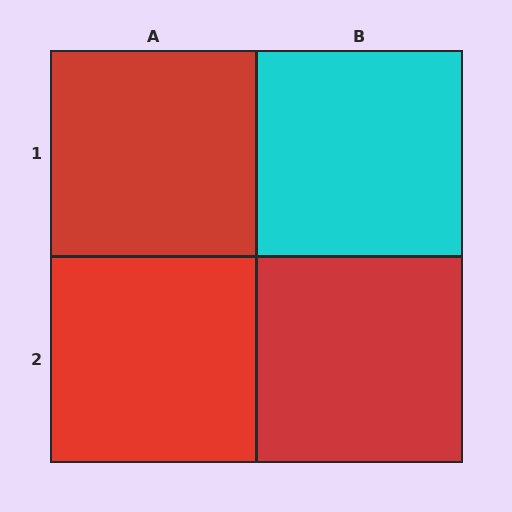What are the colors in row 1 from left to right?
Red, cyan.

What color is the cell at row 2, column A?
Red.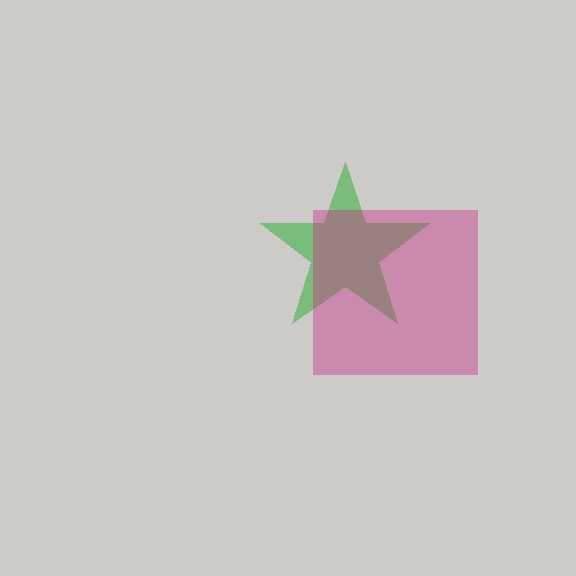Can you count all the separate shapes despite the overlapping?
Yes, there are 2 separate shapes.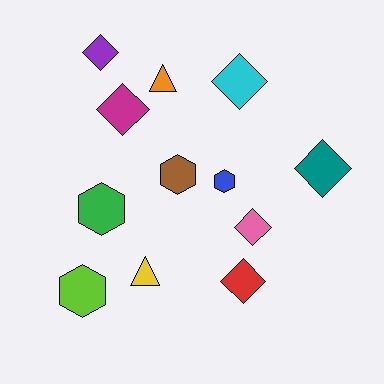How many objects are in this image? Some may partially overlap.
There are 12 objects.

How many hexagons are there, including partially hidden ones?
There are 4 hexagons.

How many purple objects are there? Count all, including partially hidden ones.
There is 1 purple object.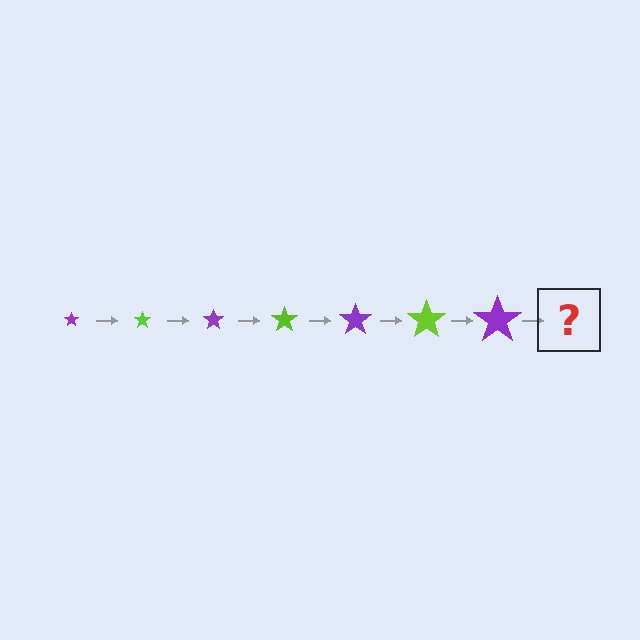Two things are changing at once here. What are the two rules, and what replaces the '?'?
The two rules are that the star grows larger each step and the color cycles through purple and lime. The '?' should be a lime star, larger than the previous one.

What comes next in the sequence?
The next element should be a lime star, larger than the previous one.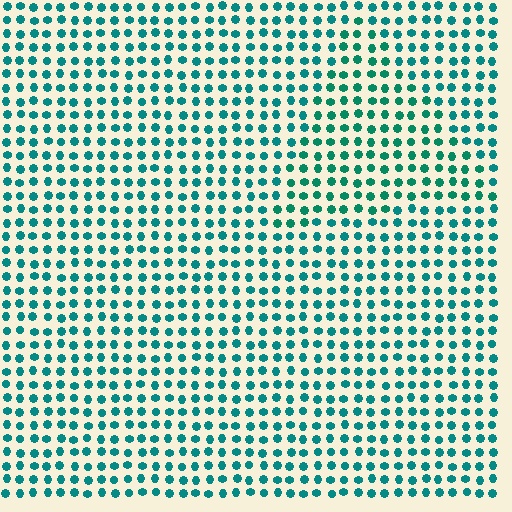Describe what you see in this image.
The image is filled with small teal elements in a uniform arrangement. A triangle-shaped region is visible where the elements are tinted to a slightly different hue, forming a subtle color boundary.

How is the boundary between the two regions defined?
The boundary is defined purely by a slight shift in hue (about 17 degrees). Spacing, size, and orientation are identical on both sides.